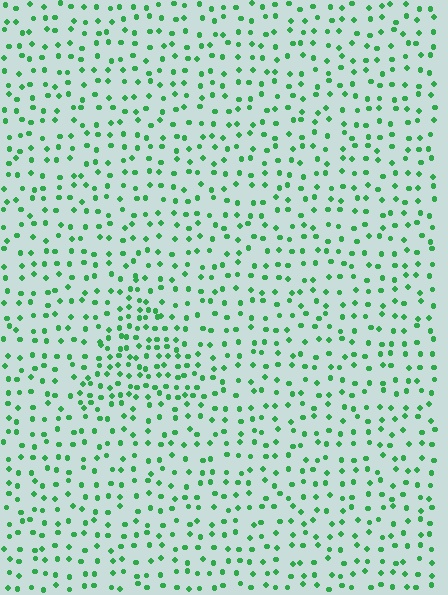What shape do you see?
I see a triangle.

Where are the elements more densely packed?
The elements are more densely packed inside the triangle boundary.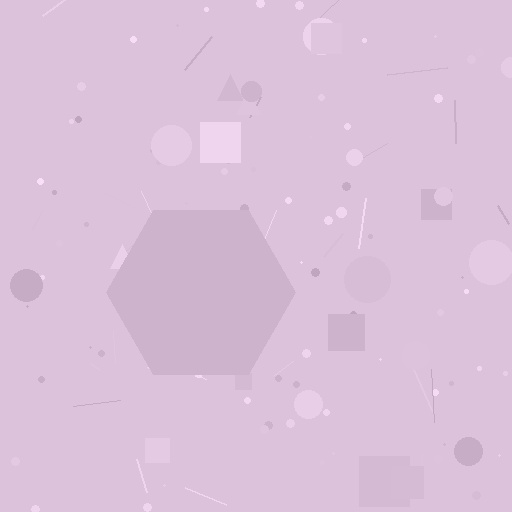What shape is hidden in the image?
A hexagon is hidden in the image.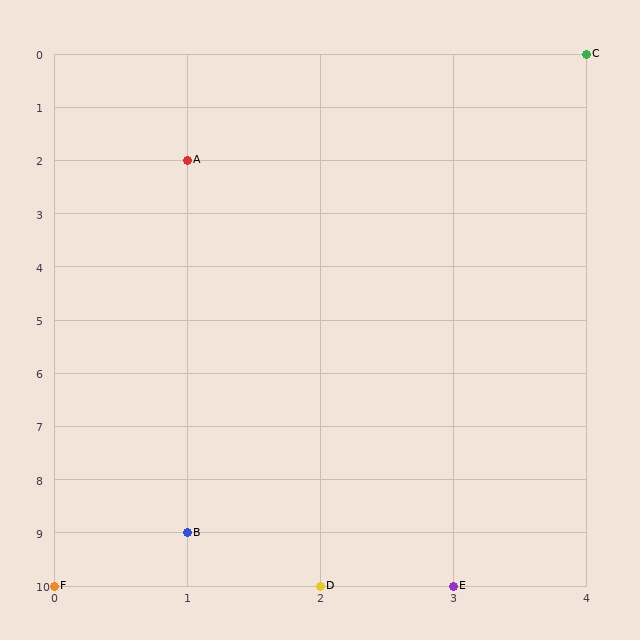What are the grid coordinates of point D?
Point D is at grid coordinates (2, 10).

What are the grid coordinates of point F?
Point F is at grid coordinates (0, 10).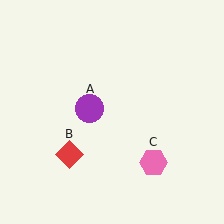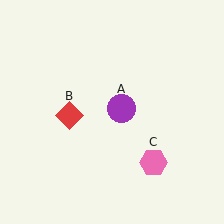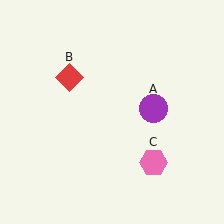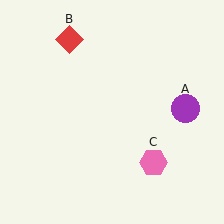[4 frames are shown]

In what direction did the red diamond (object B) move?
The red diamond (object B) moved up.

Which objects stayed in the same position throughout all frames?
Pink hexagon (object C) remained stationary.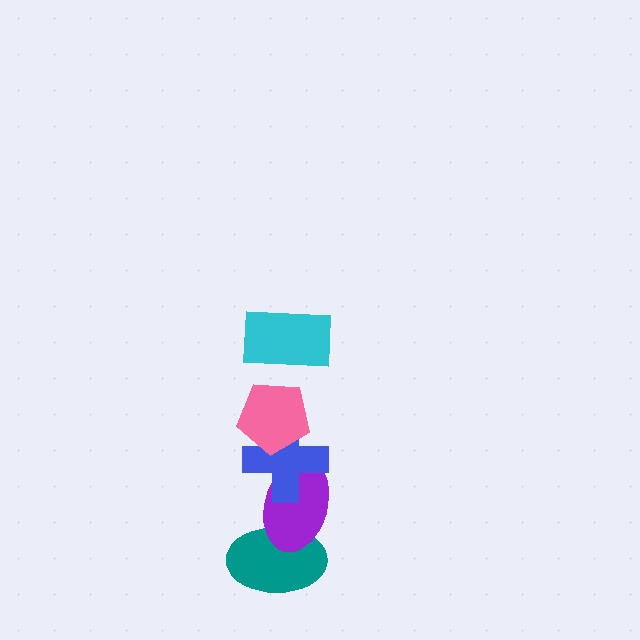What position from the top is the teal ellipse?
The teal ellipse is 5th from the top.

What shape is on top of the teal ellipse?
The purple ellipse is on top of the teal ellipse.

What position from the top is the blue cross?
The blue cross is 3rd from the top.